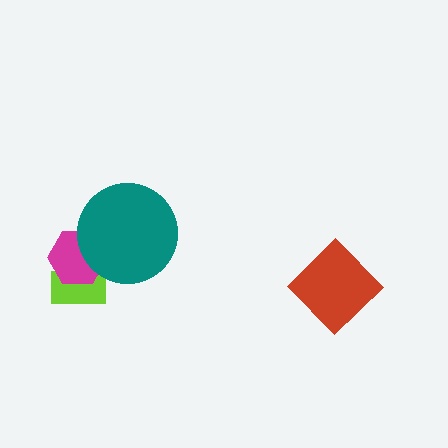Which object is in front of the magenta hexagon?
The teal circle is in front of the magenta hexagon.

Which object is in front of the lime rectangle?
The magenta hexagon is in front of the lime rectangle.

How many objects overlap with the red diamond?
0 objects overlap with the red diamond.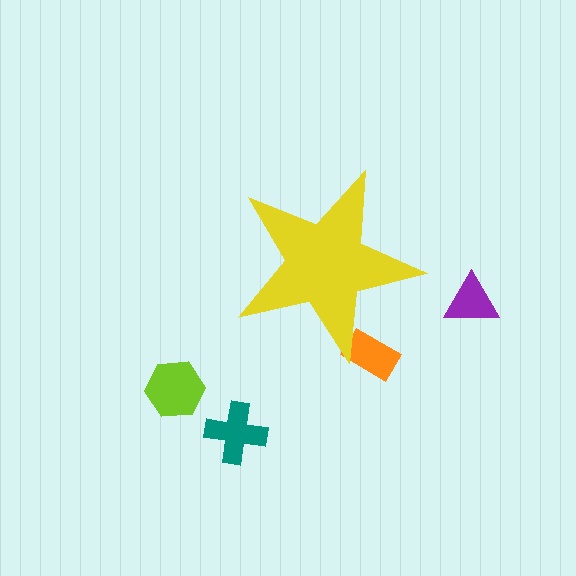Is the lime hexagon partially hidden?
No, the lime hexagon is fully visible.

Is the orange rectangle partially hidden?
Yes, the orange rectangle is partially hidden behind the yellow star.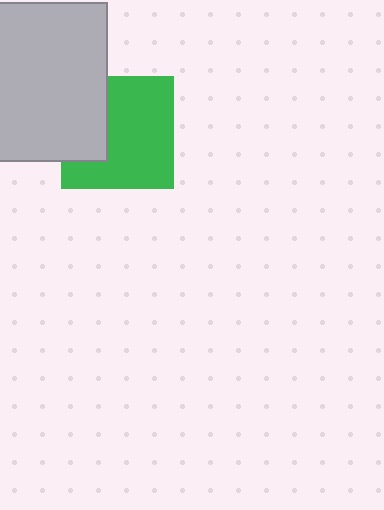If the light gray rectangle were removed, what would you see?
You would see the complete green square.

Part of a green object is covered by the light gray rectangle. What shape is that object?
It is a square.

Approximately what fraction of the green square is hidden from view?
Roughly 31% of the green square is hidden behind the light gray rectangle.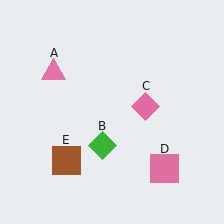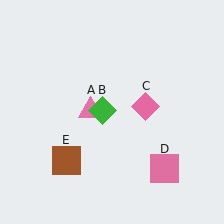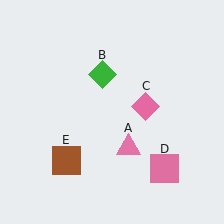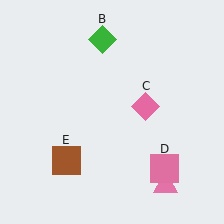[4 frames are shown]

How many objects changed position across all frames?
2 objects changed position: pink triangle (object A), green diamond (object B).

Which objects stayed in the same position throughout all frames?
Pink diamond (object C) and pink square (object D) and brown square (object E) remained stationary.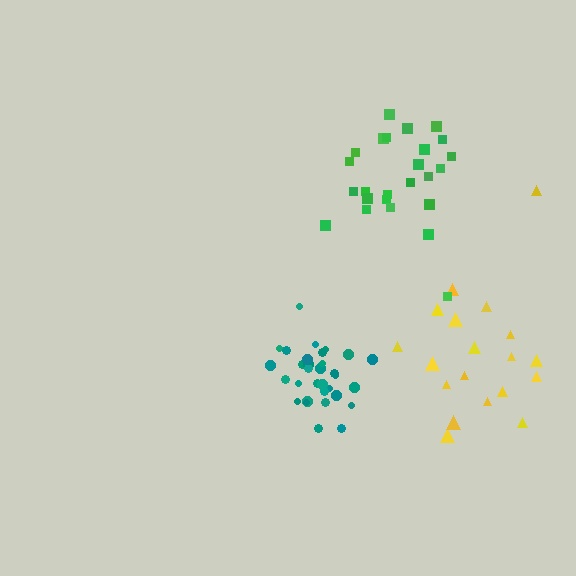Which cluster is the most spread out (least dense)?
Yellow.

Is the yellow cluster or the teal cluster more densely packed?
Teal.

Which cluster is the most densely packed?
Teal.